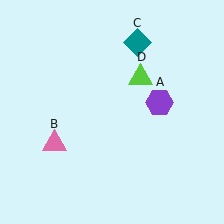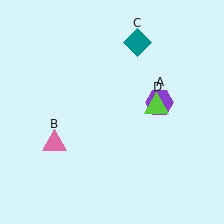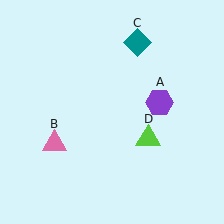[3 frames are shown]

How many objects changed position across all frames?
1 object changed position: lime triangle (object D).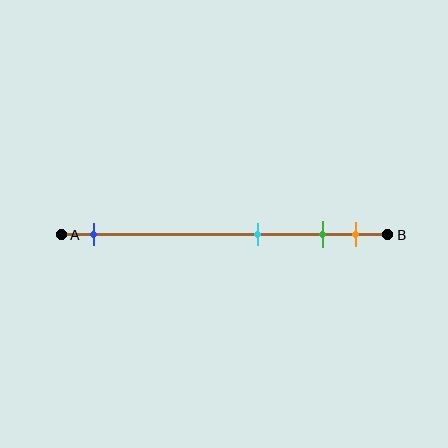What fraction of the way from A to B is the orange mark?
The orange mark is approximately 90% (0.9) of the way from A to B.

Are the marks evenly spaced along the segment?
No, the marks are not evenly spaced.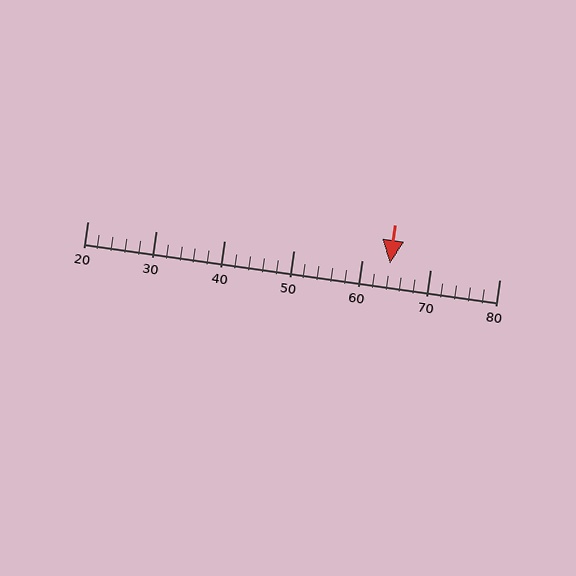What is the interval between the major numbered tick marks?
The major tick marks are spaced 10 units apart.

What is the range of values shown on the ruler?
The ruler shows values from 20 to 80.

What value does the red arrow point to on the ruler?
The red arrow points to approximately 64.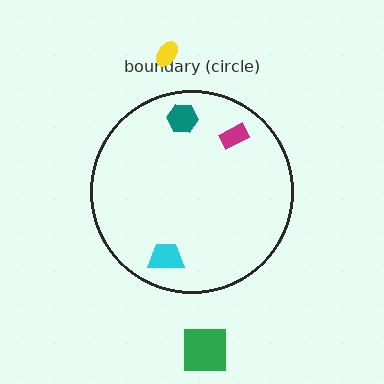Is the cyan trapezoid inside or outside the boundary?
Inside.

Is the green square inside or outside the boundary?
Outside.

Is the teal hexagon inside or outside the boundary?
Inside.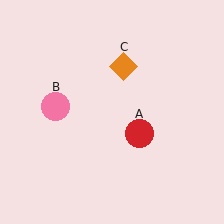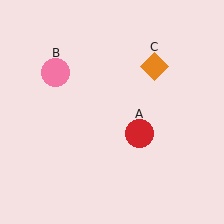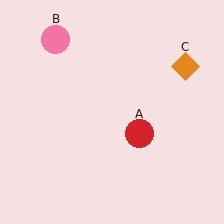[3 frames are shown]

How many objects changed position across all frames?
2 objects changed position: pink circle (object B), orange diamond (object C).